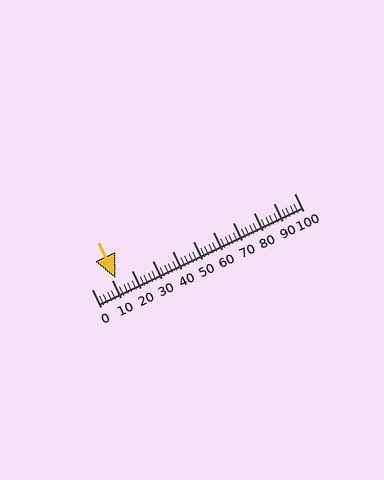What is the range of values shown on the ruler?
The ruler shows values from 0 to 100.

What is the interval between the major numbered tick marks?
The major tick marks are spaced 10 units apart.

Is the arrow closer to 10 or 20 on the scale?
The arrow is closer to 10.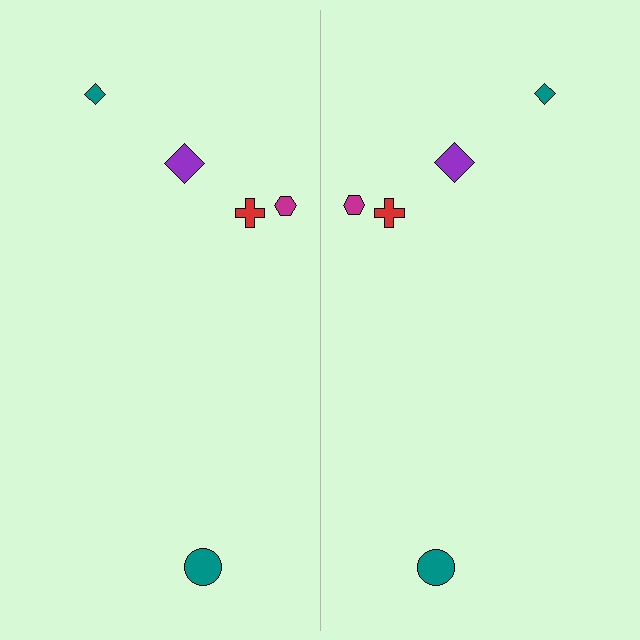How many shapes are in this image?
There are 10 shapes in this image.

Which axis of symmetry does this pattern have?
The pattern has a vertical axis of symmetry running through the center of the image.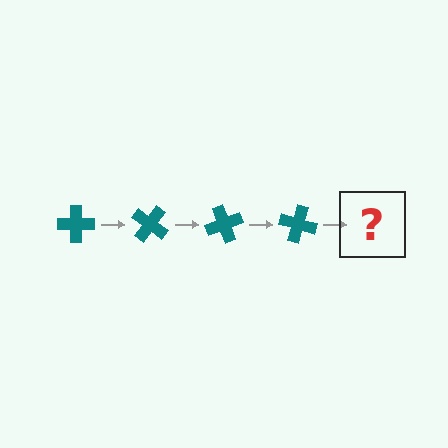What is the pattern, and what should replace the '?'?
The pattern is that the cross rotates 35 degrees each step. The '?' should be a teal cross rotated 140 degrees.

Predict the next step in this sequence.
The next step is a teal cross rotated 140 degrees.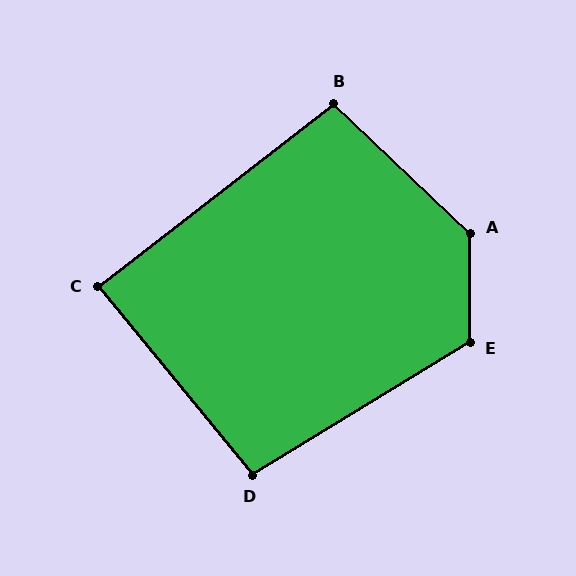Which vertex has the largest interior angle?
A, at approximately 134 degrees.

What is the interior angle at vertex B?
Approximately 98 degrees (obtuse).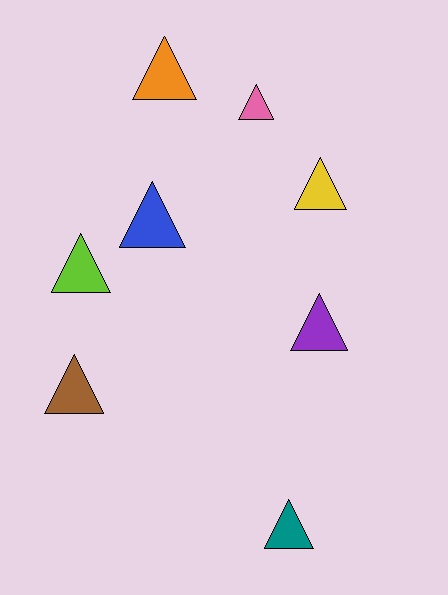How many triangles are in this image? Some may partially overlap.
There are 8 triangles.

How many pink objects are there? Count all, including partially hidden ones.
There is 1 pink object.